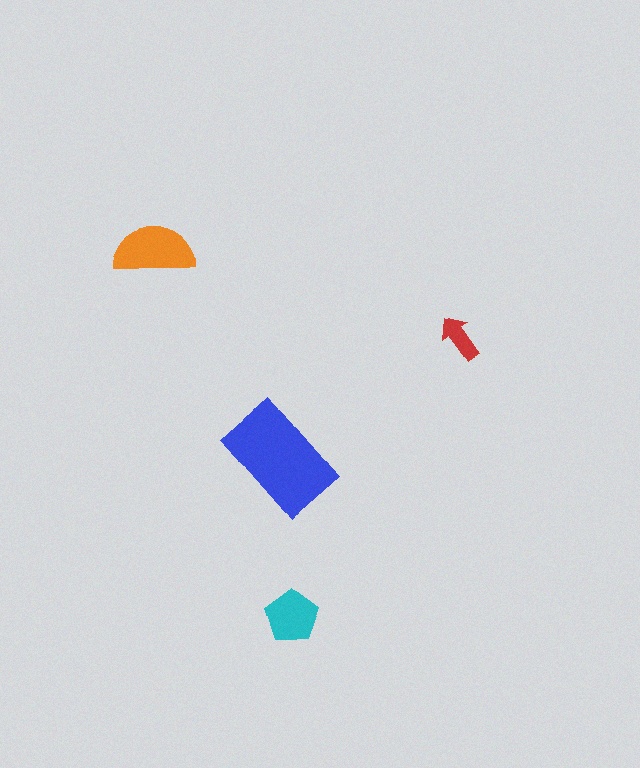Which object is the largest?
The blue rectangle.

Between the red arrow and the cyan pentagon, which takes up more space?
The cyan pentagon.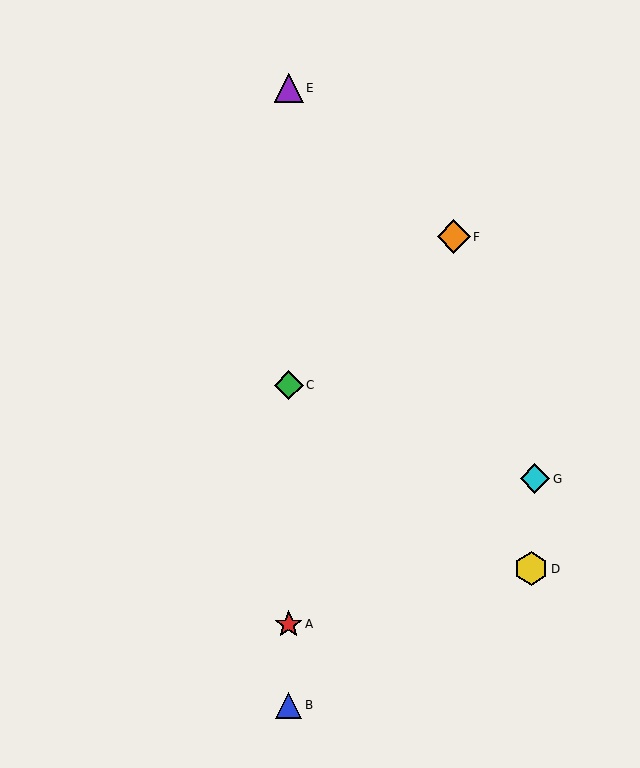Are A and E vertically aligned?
Yes, both are at x≈289.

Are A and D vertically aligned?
No, A is at x≈289 and D is at x≈531.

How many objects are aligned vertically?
4 objects (A, B, C, E) are aligned vertically.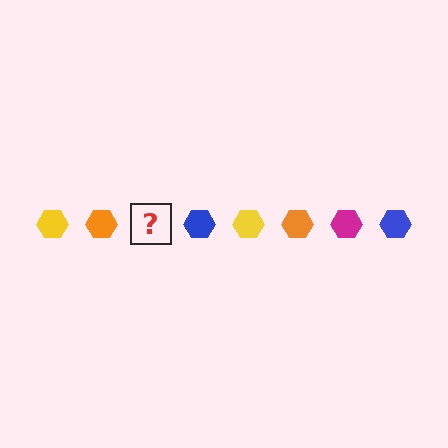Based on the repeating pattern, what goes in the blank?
The blank should be a magenta hexagon.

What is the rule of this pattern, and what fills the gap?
The rule is that the pattern cycles through yellow, orange, magenta, blue hexagons. The gap should be filled with a magenta hexagon.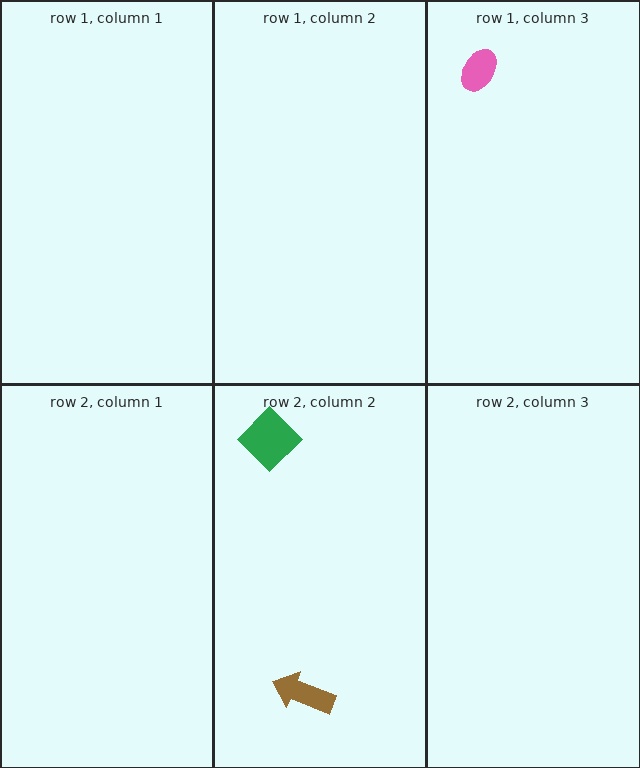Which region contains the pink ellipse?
The row 1, column 3 region.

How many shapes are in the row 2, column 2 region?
2.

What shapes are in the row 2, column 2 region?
The green diamond, the brown arrow.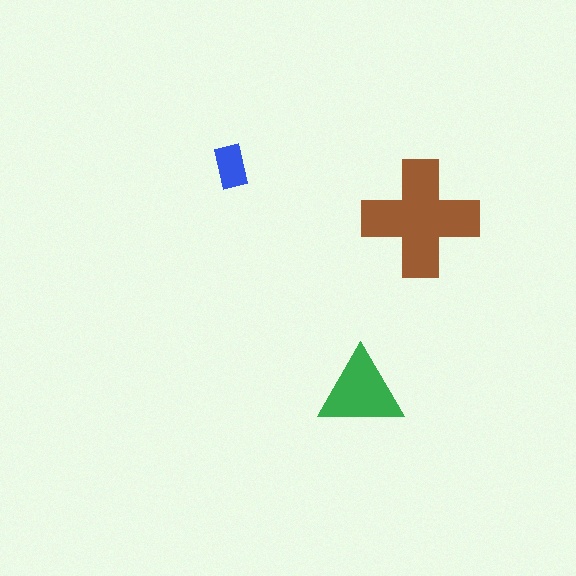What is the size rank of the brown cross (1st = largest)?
1st.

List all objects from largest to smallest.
The brown cross, the green triangle, the blue rectangle.